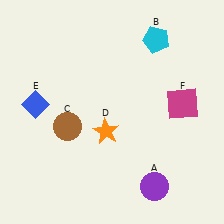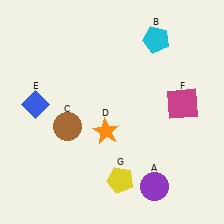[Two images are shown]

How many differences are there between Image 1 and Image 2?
There is 1 difference between the two images.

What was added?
A yellow pentagon (G) was added in Image 2.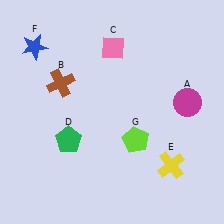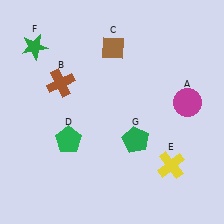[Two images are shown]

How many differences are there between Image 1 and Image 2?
There are 3 differences between the two images.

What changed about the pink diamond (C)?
In Image 1, C is pink. In Image 2, it changed to brown.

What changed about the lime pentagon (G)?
In Image 1, G is lime. In Image 2, it changed to green.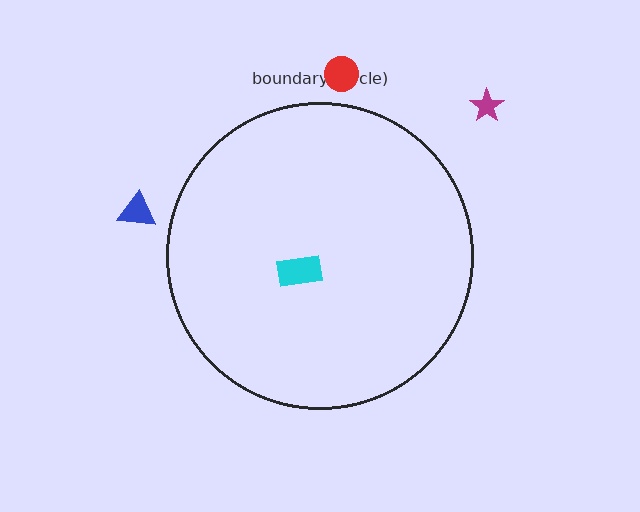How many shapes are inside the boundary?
1 inside, 3 outside.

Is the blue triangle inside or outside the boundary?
Outside.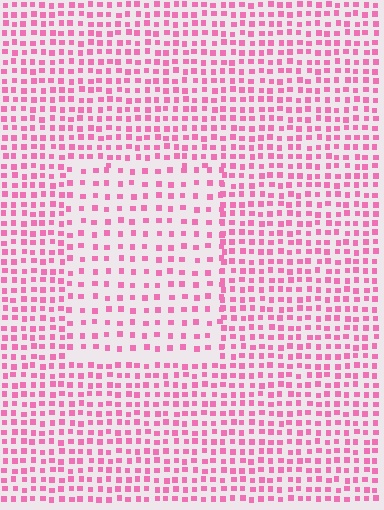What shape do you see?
I see a rectangle.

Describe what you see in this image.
The image contains small pink elements arranged at two different densities. A rectangle-shaped region is visible where the elements are less densely packed than the surrounding area.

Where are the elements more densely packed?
The elements are more densely packed outside the rectangle boundary.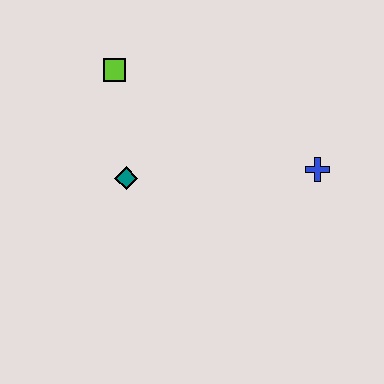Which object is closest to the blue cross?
The teal diamond is closest to the blue cross.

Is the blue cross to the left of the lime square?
No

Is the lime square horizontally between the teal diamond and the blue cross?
No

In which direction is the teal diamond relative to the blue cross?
The teal diamond is to the left of the blue cross.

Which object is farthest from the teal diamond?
The blue cross is farthest from the teal diamond.